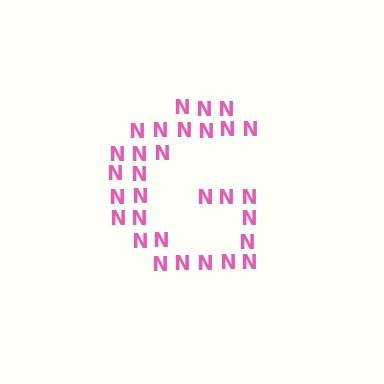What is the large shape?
The large shape is the letter G.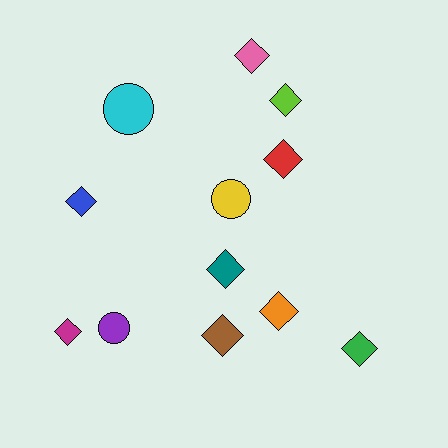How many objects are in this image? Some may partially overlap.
There are 12 objects.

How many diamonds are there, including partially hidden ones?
There are 9 diamonds.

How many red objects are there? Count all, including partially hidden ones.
There is 1 red object.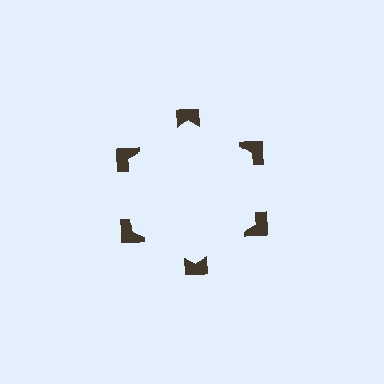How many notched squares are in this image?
There are 6 — one at each vertex of the illusory hexagon.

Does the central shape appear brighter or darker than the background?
It typically appears slightly brighter than the background, even though no actual brightness change is drawn.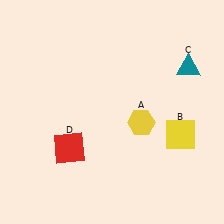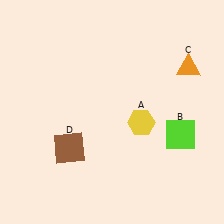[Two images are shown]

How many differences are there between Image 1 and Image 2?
There are 3 differences between the two images.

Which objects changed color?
B changed from yellow to lime. C changed from teal to orange. D changed from red to brown.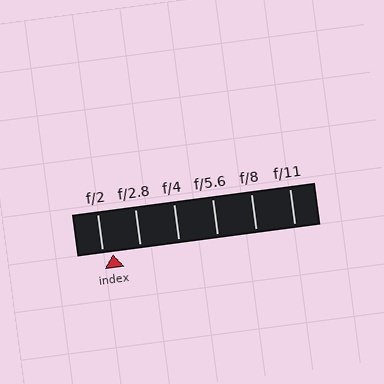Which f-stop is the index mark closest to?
The index mark is closest to f/2.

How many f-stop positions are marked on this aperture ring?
There are 6 f-stop positions marked.